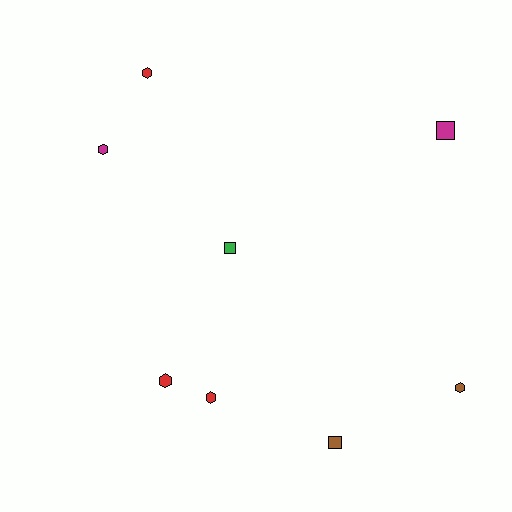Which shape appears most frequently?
Hexagon, with 5 objects.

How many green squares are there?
There is 1 green square.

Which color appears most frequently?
Red, with 3 objects.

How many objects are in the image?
There are 8 objects.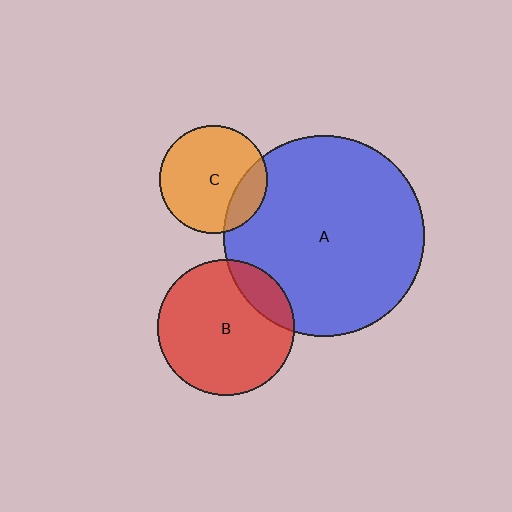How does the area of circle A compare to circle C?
Approximately 3.4 times.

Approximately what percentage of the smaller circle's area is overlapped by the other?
Approximately 20%.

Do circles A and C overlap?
Yes.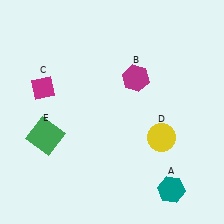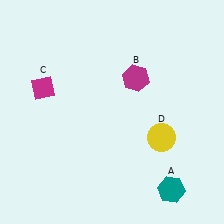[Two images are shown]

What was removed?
The green square (E) was removed in Image 2.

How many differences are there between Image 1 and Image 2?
There is 1 difference between the two images.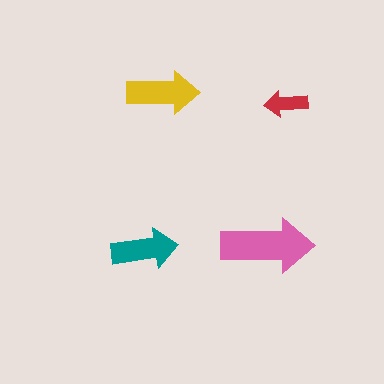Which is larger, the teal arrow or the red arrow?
The teal one.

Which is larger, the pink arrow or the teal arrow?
The pink one.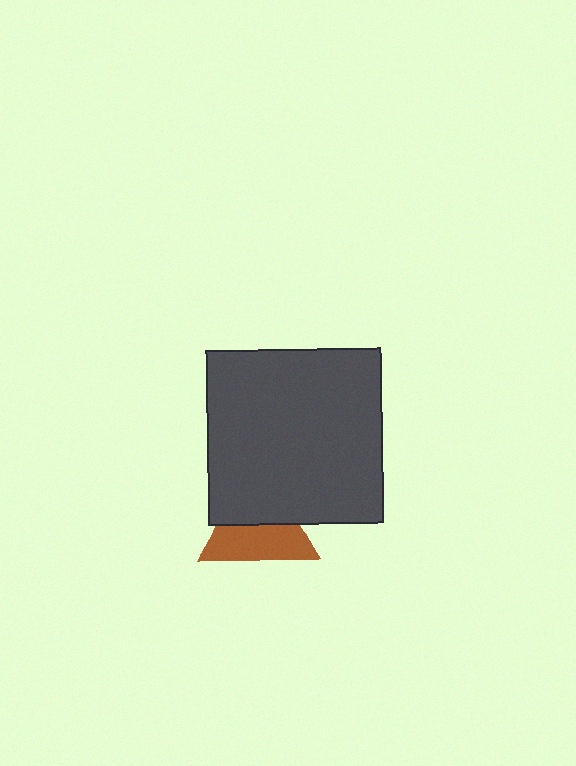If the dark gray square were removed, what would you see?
You would see the complete brown triangle.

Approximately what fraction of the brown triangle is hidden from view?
Roughly 47% of the brown triangle is hidden behind the dark gray square.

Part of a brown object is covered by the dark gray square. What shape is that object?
It is a triangle.